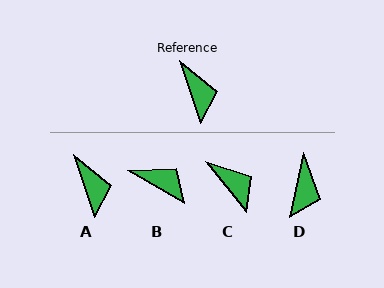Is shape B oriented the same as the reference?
No, it is off by about 41 degrees.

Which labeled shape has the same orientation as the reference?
A.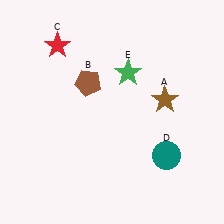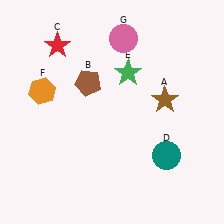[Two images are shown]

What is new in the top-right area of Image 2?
A pink circle (G) was added in the top-right area of Image 2.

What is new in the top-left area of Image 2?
An orange hexagon (F) was added in the top-left area of Image 2.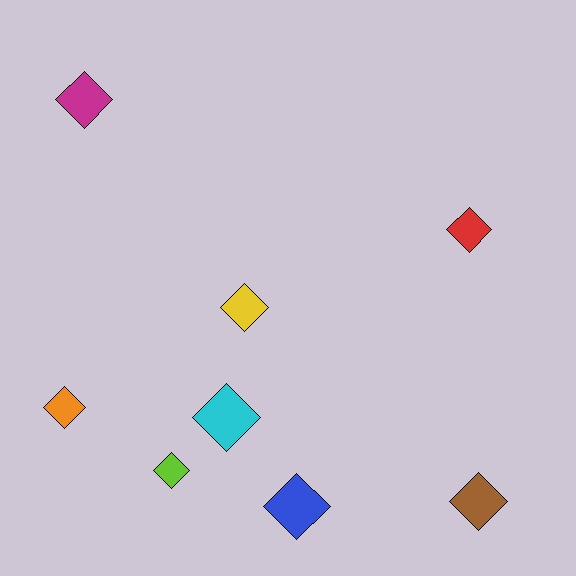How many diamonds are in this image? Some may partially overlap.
There are 8 diamonds.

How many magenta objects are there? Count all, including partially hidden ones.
There is 1 magenta object.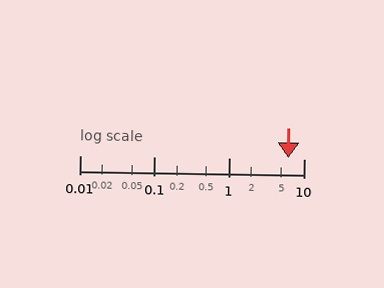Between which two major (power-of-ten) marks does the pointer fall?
The pointer is between 1 and 10.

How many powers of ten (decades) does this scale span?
The scale spans 3 decades, from 0.01 to 10.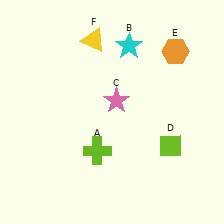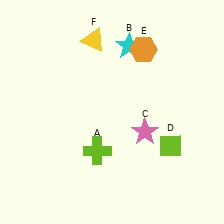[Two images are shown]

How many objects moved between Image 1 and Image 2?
2 objects moved between the two images.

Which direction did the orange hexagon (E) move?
The orange hexagon (E) moved left.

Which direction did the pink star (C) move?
The pink star (C) moved down.